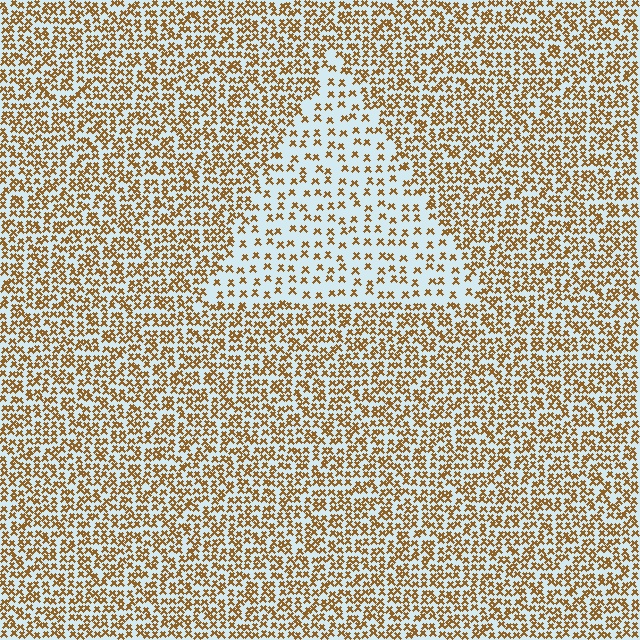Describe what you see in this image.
The image contains small brown elements arranged at two different densities. A triangle-shaped region is visible where the elements are less densely packed than the surrounding area.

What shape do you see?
I see a triangle.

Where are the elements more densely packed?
The elements are more densely packed outside the triangle boundary.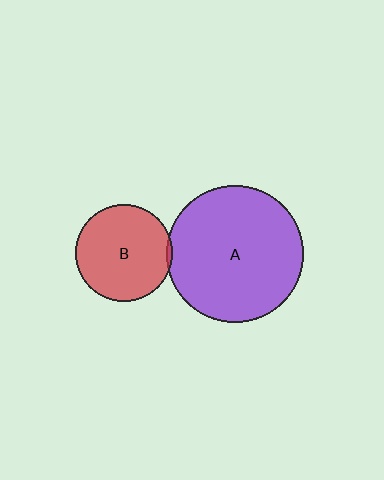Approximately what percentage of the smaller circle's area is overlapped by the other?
Approximately 5%.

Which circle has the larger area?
Circle A (purple).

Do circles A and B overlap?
Yes.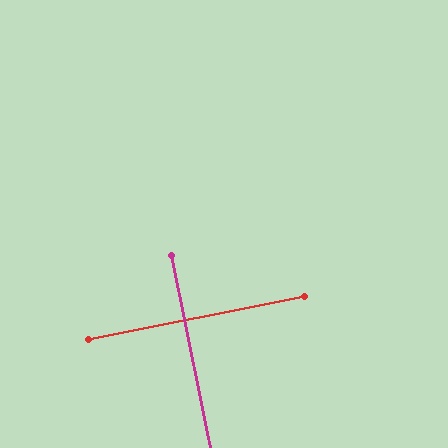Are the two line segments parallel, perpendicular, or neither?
Perpendicular — they meet at approximately 89°.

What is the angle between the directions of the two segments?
Approximately 89 degrees.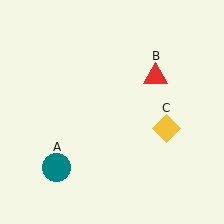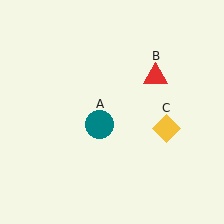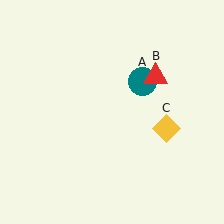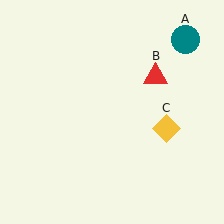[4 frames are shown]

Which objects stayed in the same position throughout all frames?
Red triangle (object B) and yellow diamond (object C) remained stationary.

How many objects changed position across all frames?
1 object changed position: teal circle (object A).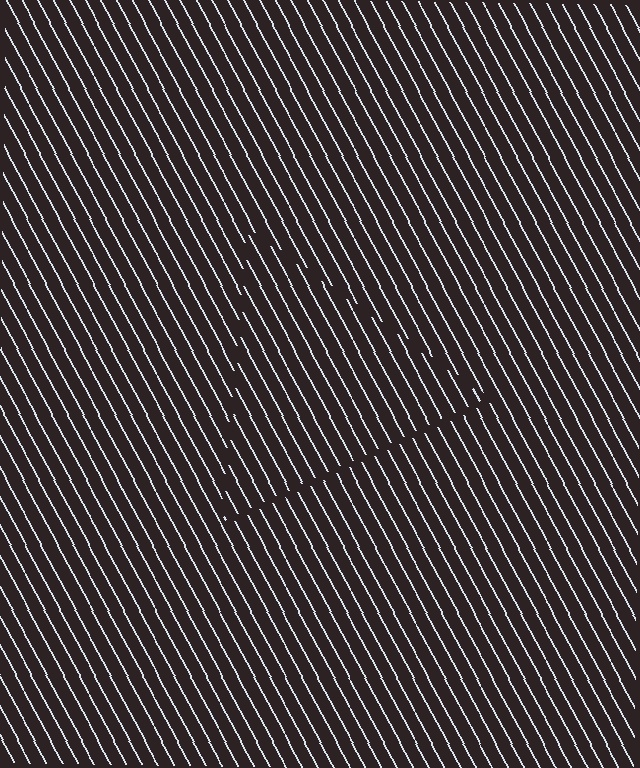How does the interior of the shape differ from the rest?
The interior of the shape contains the same grating, shifted by half a period — the contour is defined by the phase discontinuity where line-ends from the inner and outer gratings abut.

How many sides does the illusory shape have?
3 sides — the line-ends trace a triangle.